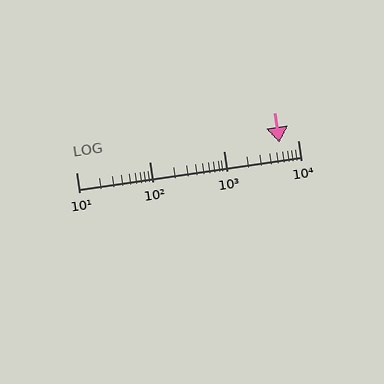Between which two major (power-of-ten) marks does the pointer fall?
The pointer is between 1000 and 10000.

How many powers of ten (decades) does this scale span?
The scale spans 3 decades, from 10 to 10000.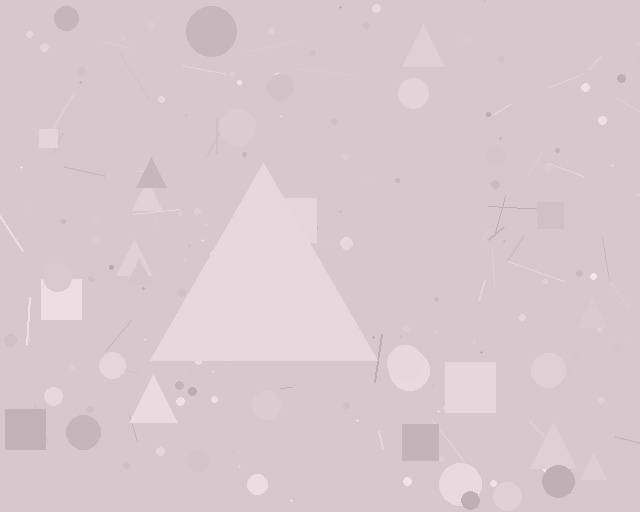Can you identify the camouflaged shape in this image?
The camouflaged shape is a triangle.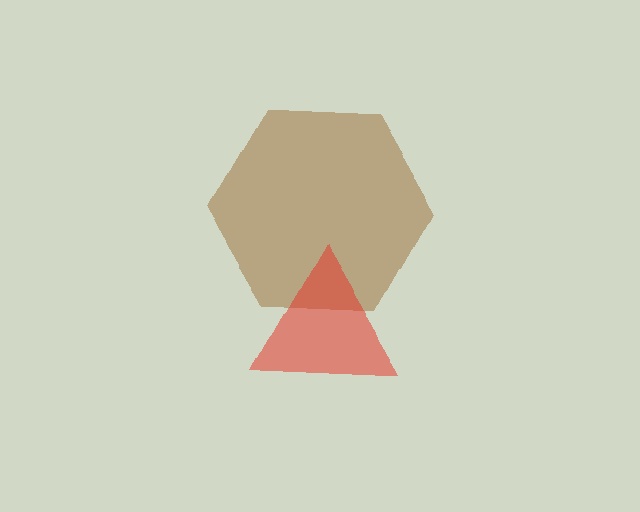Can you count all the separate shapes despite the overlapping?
Yes, there are 2 separate shapes.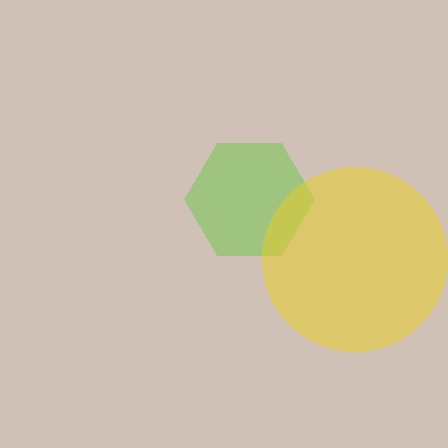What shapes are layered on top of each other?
The layered shapes are: a lime hexagon, a yellow circle.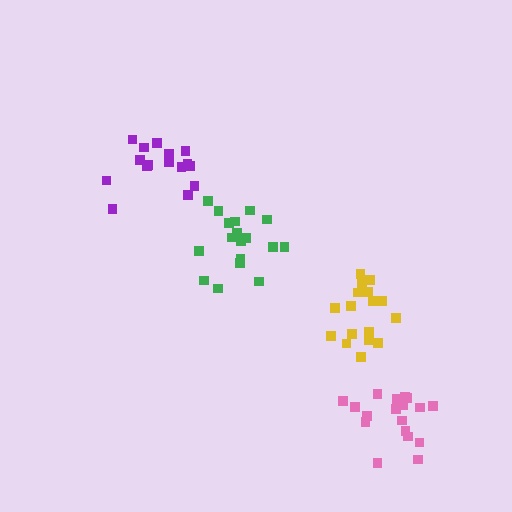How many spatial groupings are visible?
There are 4 spatial groupings.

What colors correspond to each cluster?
The clusters are colored: purple, green, yellow, pink.